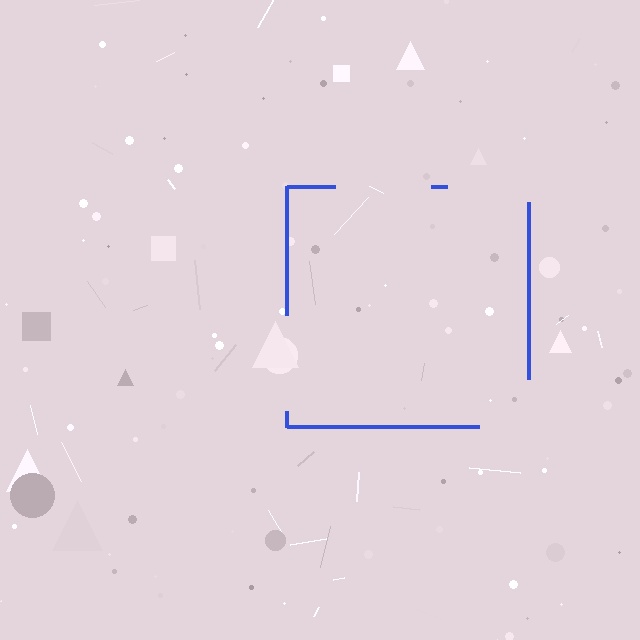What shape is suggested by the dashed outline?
The dashed outline suggests a square.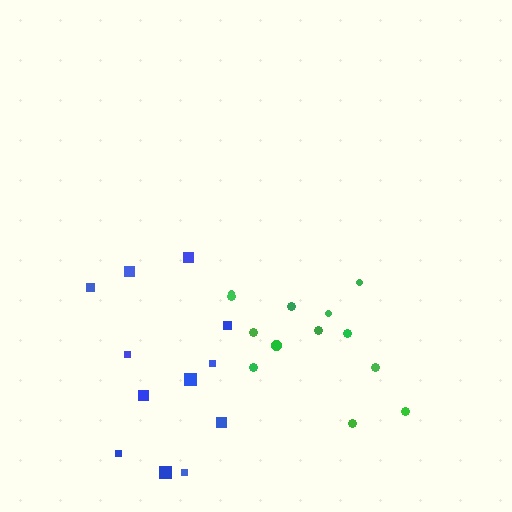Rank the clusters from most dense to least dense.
green, blue.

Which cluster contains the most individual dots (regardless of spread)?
Green (13).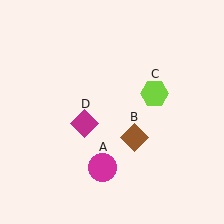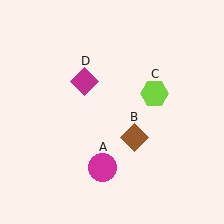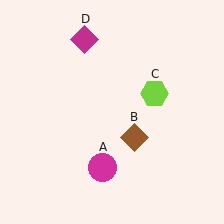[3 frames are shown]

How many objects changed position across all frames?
1 object changed position: magenta diamond (object D).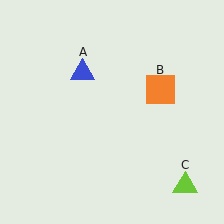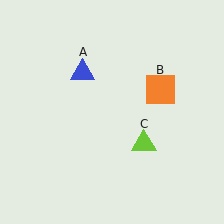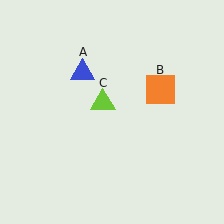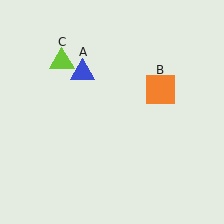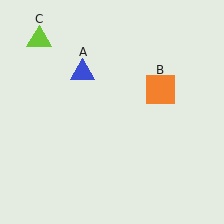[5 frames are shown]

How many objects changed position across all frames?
1 object changed position: lime triangle (object C).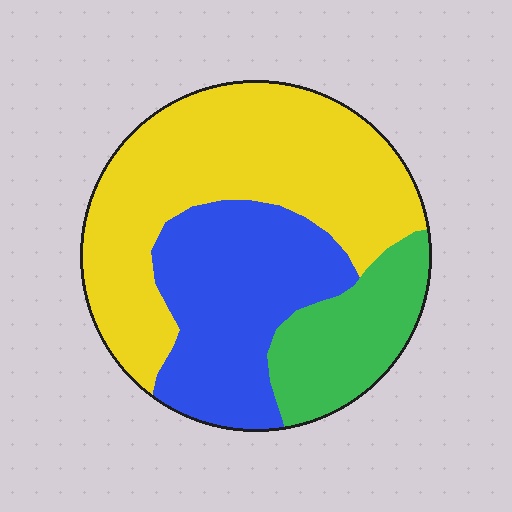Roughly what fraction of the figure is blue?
Blue covers 32% of the figure.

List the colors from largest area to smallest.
From largest to smallest: yellow, blue, green.